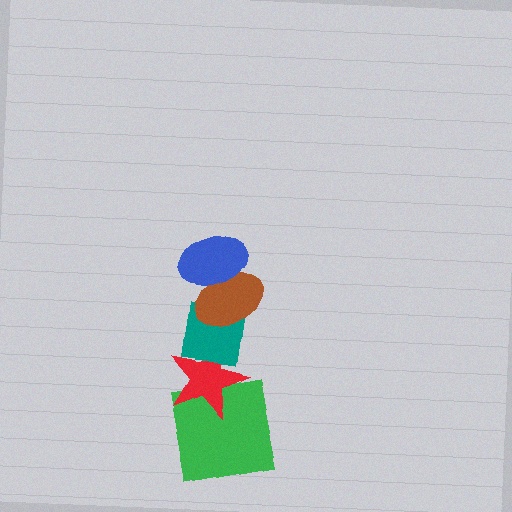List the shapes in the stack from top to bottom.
From top to bottom: the blue ellipse, the brown ellipse, the teal square, the red star, the green square.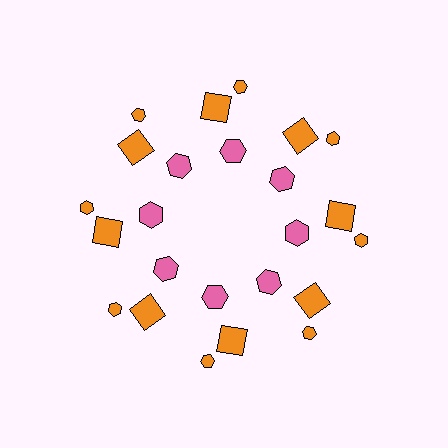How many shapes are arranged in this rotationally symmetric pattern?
There are 24 shapes, arranged in 8 groups of 3.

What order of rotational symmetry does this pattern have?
This pattern has 8-fold rotational symmetry.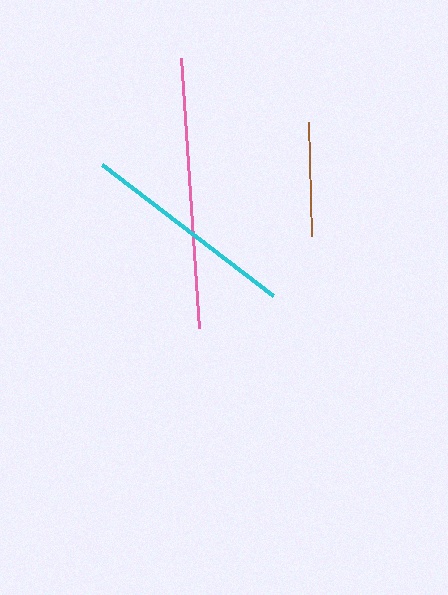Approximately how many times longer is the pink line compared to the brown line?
The pink line is approximately 2.4 times the length of the brown line.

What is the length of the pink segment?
The pink segment is approximately 270 pixels long.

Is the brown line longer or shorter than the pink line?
The pink line is longer than the brown line.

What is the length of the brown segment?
The brown segment is approximately 114 pixels long.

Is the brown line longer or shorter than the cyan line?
The cyan line is longer than the brown line.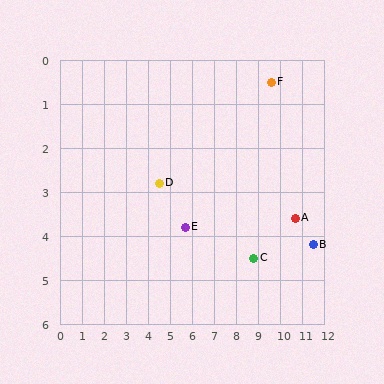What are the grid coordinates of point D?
Point D is at approximately (4.5, 2.8).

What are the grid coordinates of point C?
Point C is at approximately (8.8, 4.5).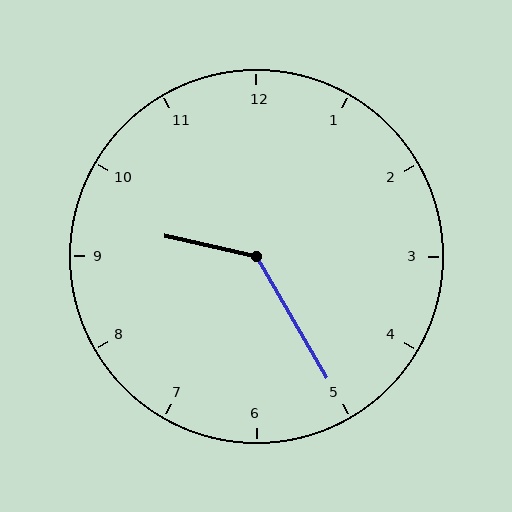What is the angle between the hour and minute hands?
Approximately 132 degrees.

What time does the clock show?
9:25.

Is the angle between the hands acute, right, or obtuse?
It is obtuse.